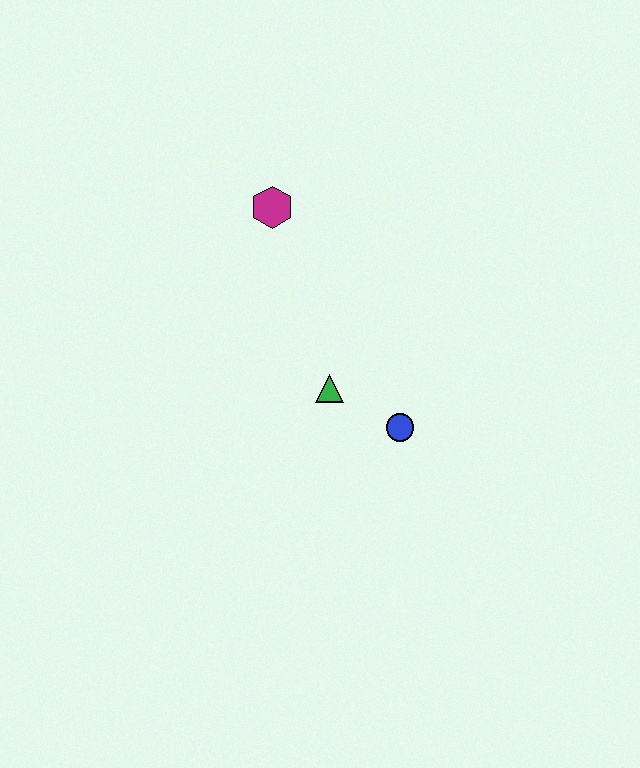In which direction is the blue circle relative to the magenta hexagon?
The blue circle is below the magenta hexagon.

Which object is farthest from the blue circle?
The magenta hexagon is farthest from the blue circle.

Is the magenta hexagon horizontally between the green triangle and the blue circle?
No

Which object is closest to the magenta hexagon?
The green triangle is closest to the magenta hexagon.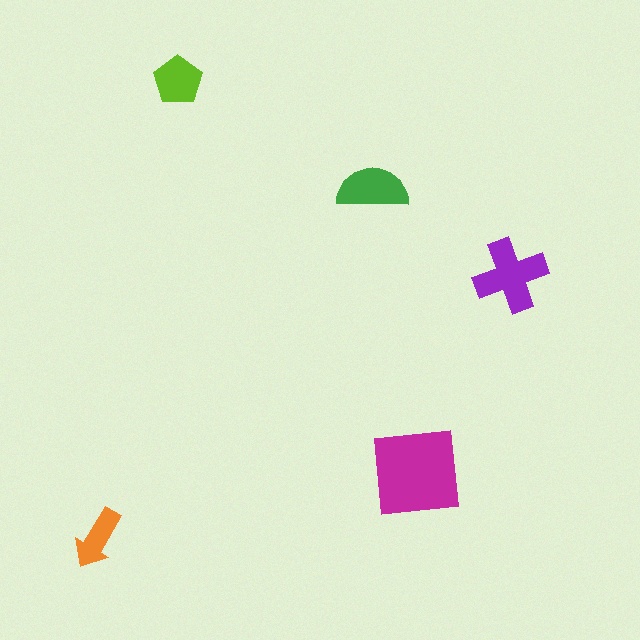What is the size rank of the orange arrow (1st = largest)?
5th.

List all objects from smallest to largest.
The orange arrow, the lime pentagon, the green semicircle, the purple cross, the magenta square.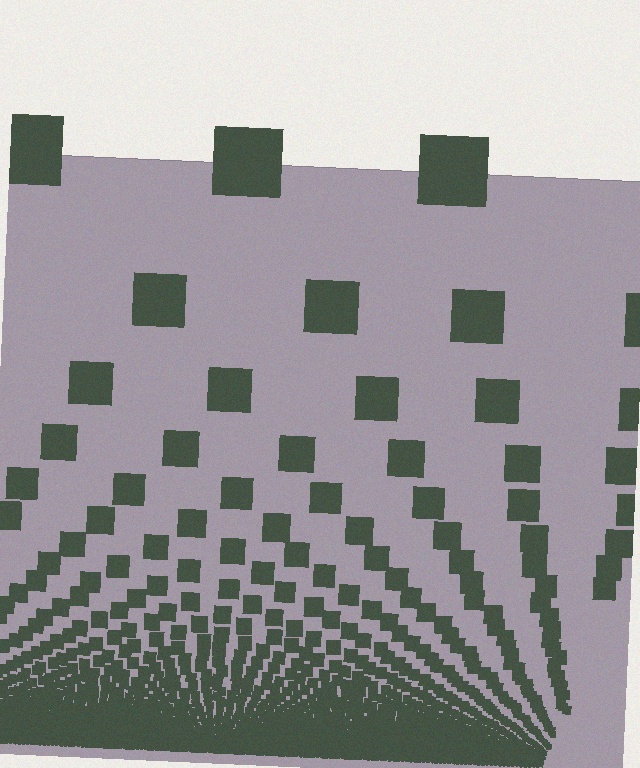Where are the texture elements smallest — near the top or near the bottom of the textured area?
Near the bottom.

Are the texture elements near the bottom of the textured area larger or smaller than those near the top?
Smaller. The gradient is inverted — elements near the bottom are smaller and denser.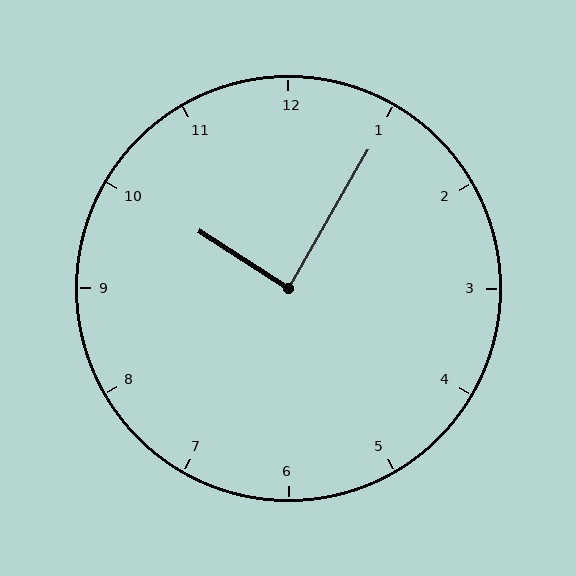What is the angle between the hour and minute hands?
Approximately 88 degrees.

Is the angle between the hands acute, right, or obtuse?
It is right.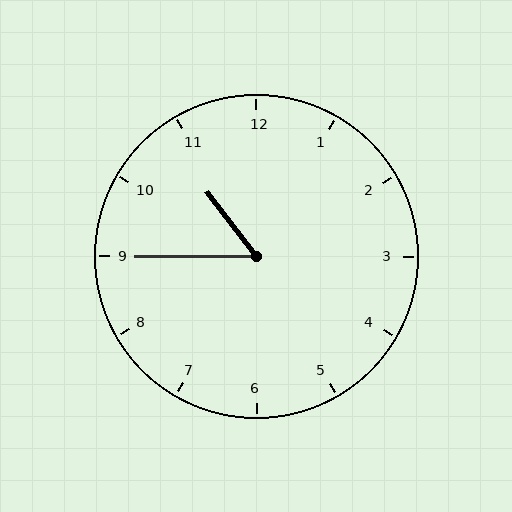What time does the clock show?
10:45.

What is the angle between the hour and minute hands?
Approximately 52 degrees.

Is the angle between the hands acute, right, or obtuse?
It is acute.